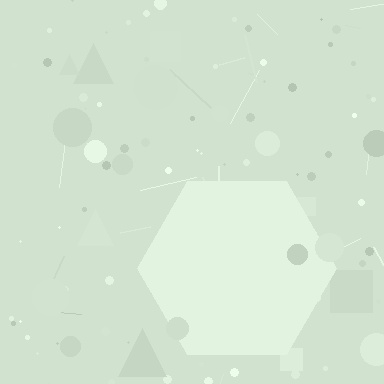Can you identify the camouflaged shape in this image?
The camouflaged shape is a hexagon.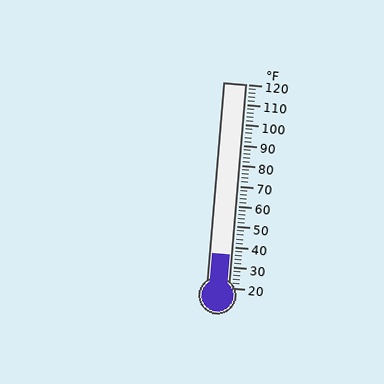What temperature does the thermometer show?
The thermometer shows approximately 36°F.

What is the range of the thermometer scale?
The thermometer scale ranges from 20°F to 120°F.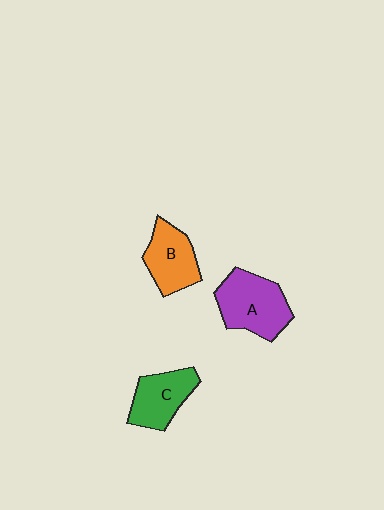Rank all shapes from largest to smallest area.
From largest to smallest: A (purple), C (green), B (orange).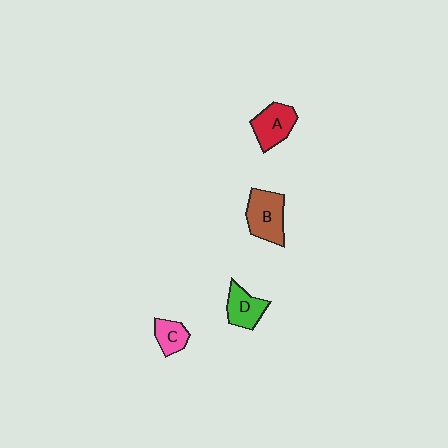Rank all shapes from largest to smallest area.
From largest to smallest: B (brown), A (red), D (green), C (pink).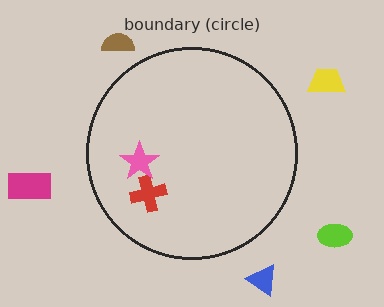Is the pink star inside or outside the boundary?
Inside.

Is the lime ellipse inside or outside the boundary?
Outside.